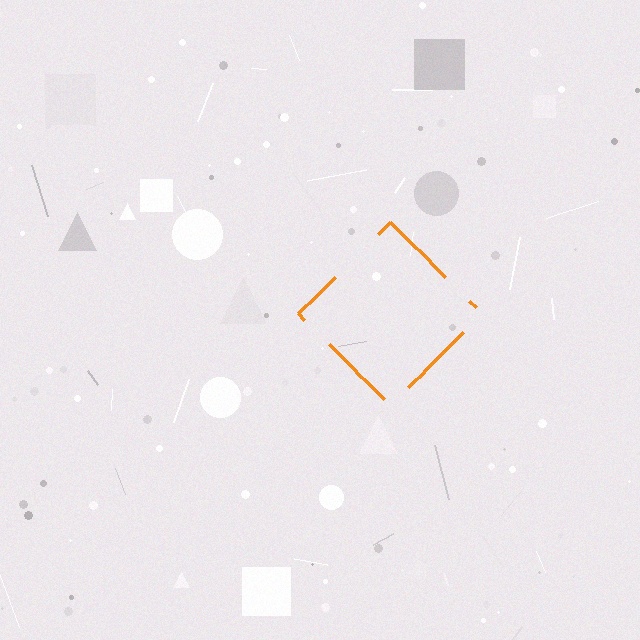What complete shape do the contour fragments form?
The contour fragments form a diamond.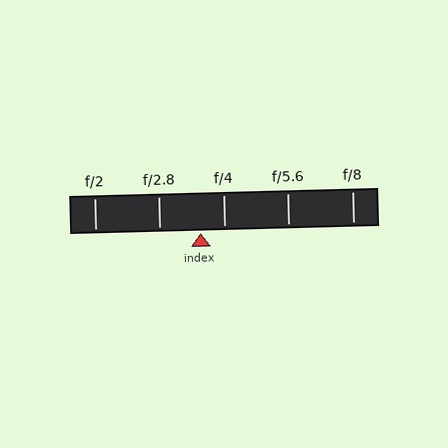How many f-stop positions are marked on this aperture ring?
There are 5 f-stop positions marked.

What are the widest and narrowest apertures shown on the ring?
The widest aperture shown is f/2 and the narrowest is f/8.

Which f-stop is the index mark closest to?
The index mark is closest to f/4.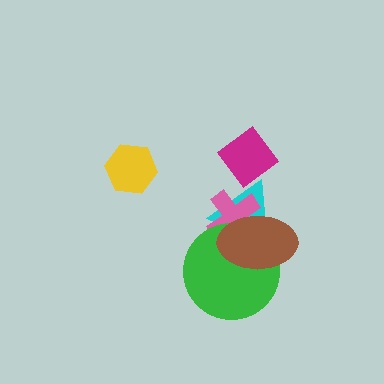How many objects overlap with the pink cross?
3 objects overlap with the pink cross.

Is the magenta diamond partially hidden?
No, no other shape covers it.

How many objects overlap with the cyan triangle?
4 objects overlap with the cyan triangle.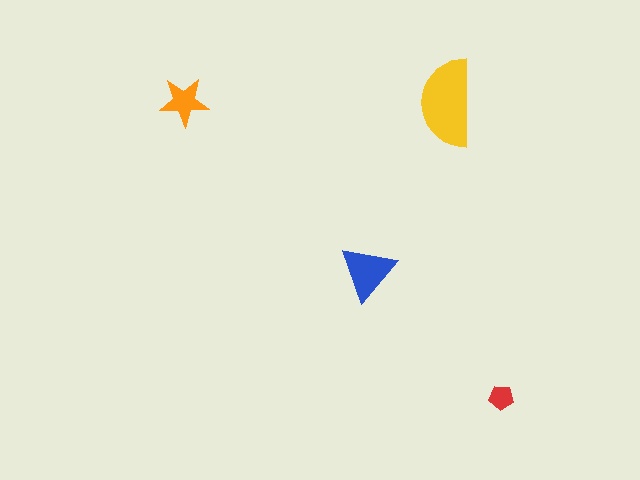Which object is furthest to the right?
The red pentagon is rightmost.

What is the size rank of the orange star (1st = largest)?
3rd.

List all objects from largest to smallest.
The yellow semicircle, the blue triangle, the orange star, the red pentagon.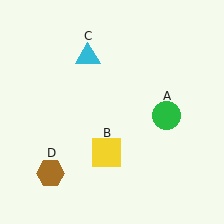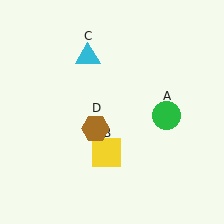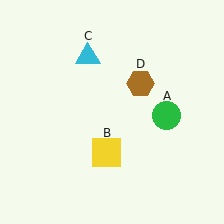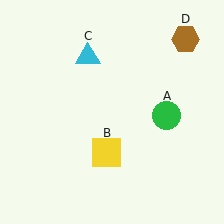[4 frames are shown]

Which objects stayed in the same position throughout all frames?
Green circle (object A) and yellow square (object B) and cyan triangle (object C) remained stationary.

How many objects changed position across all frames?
1 object changed position: brown hexagon (object D).